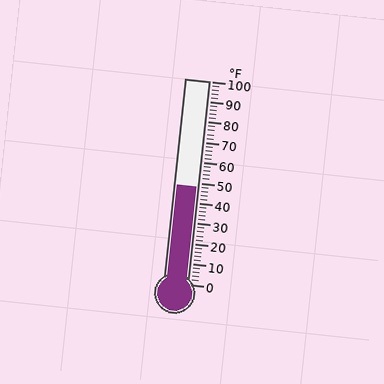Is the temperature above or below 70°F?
The temperature is below 70°F.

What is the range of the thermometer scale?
The thermometer scale ranges from 0°F to 100°F.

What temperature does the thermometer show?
The thermometer shows approximately 48°F.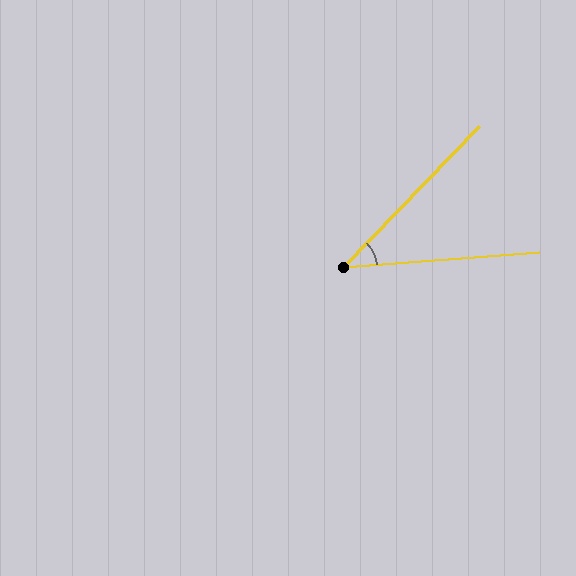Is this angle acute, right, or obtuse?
It is acute.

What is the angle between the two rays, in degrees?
Approximately 42 degrees.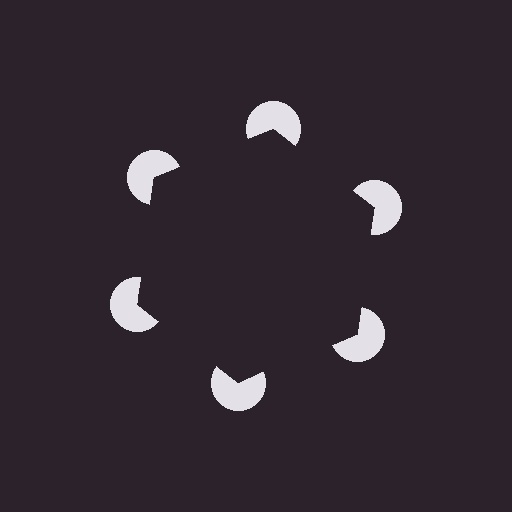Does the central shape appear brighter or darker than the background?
It typically appears slightly darker than the background, even though no actual brightness change is drawn.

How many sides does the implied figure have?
6 sides.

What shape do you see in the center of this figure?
An illusory hexagon — its edges are inferred from the aligned wedge cuts in the pac-man discs, not physically drawn.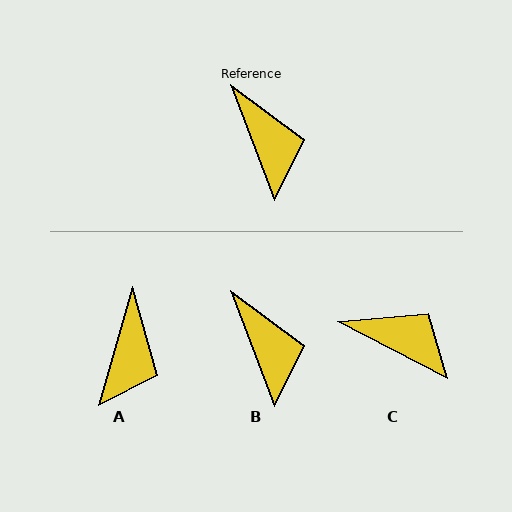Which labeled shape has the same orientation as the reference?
B.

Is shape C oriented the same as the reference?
No, it is off by about 42 degrees.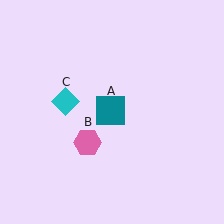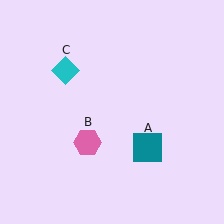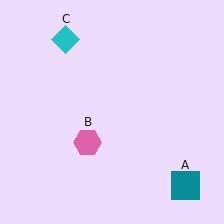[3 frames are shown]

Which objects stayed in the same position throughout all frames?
Pink hexagon (object B) remained stationary.